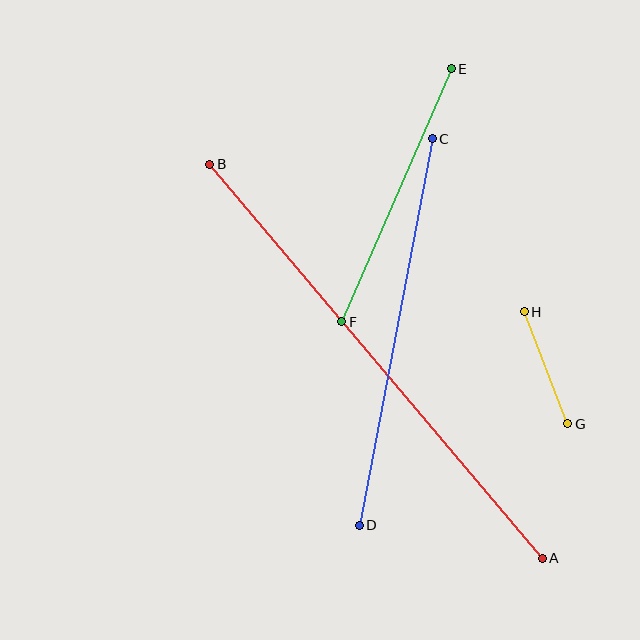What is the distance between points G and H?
The distance is approximately 120 pixels.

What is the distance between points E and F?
The distance is approximately 275 pixels.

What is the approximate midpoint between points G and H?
The midpoint is at approximately (546, 368) pixels.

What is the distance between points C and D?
The distance is approximately 393 pixels.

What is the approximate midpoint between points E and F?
The midpoint is at approximately (396, 195) pixels.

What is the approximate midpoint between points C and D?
The midpoint is at approximately (396, 332) pixels.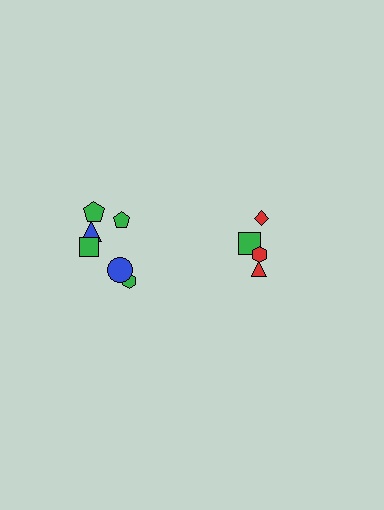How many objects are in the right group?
There are 4 objects.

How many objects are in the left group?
There are 6 objects.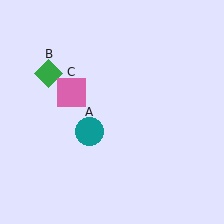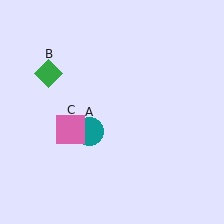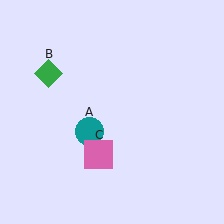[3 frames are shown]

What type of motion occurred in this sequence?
The pink square (object C) rotated counterclockwise around the center of the scene.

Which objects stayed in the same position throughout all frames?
Teal circle (object A) and green diamond (object B) remained stationary.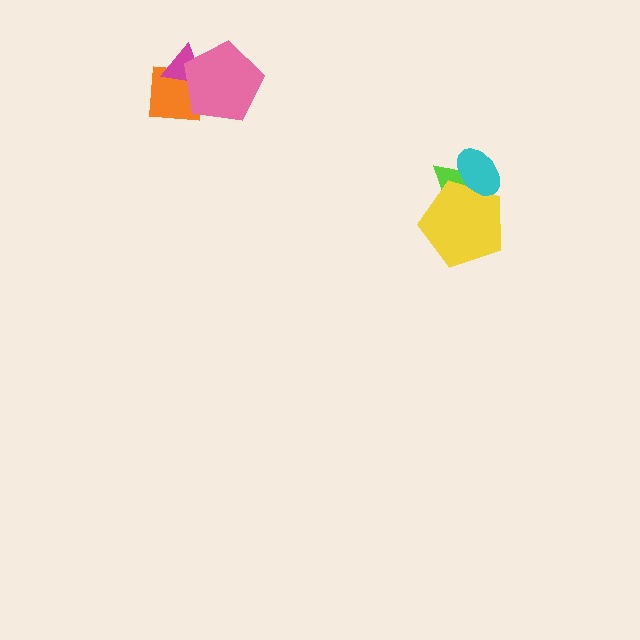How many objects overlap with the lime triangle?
2 objects overlap with the lime triangle.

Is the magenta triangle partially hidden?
Yes, it is partially covered by another shape.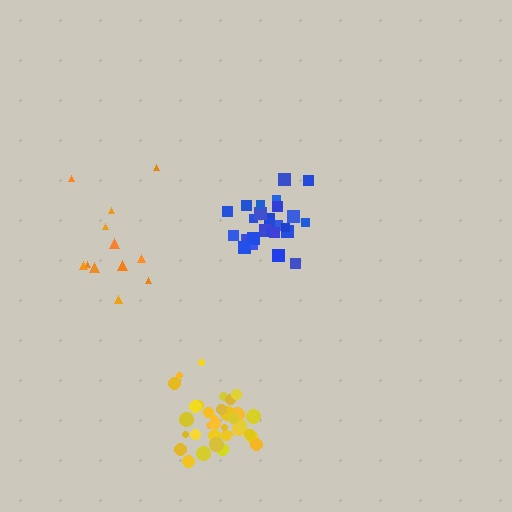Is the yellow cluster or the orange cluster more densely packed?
Yellow.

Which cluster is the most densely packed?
Yellow.